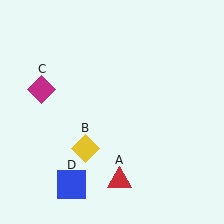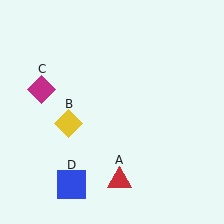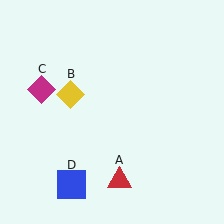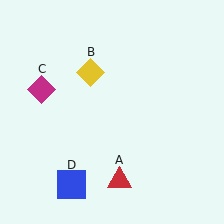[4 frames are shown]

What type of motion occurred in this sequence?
The yellow diamond (object B) rotated clockwise around the center of the scene.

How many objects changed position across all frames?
1 object changed position: yellow diamond (object B).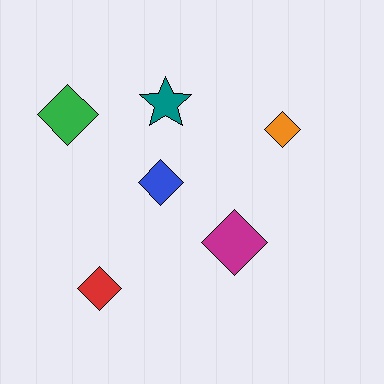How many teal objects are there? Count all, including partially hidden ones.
There is 1 teal object.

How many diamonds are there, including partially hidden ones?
There are 5 diamonds.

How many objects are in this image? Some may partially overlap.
There are 6 objects.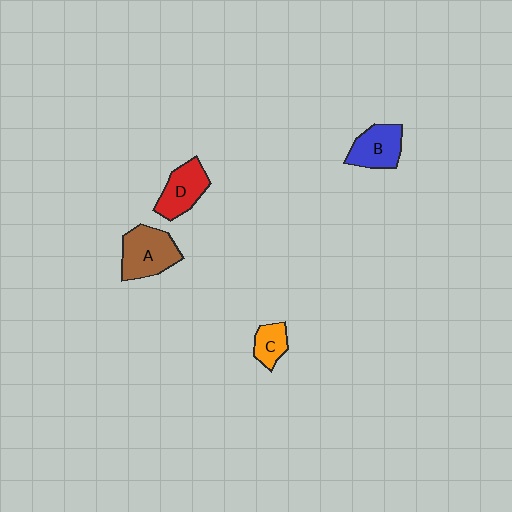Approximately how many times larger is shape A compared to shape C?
Approximately 2.0 times.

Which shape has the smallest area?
Shape C (orange).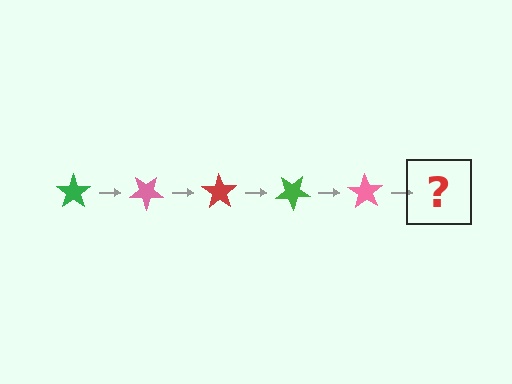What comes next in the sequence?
The next element should be a red star, rotated 175 degrees from the start.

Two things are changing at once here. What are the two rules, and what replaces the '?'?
The two rules are that it rotates 35 degrees each step and the color cycles through green, pink, and red. The '?' should be a red star, rotated 175 degrees from the start.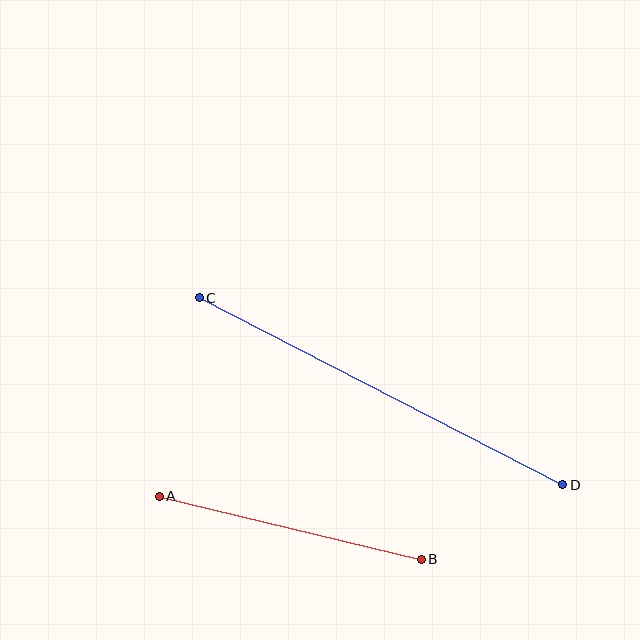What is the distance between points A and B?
The distance is approximately 269 pixels.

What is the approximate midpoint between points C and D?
The midpoint is at approximately (381, 391) pixels.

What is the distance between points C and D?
The distance is approximately 409 pixels.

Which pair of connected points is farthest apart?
Points C and D are farthest apart.